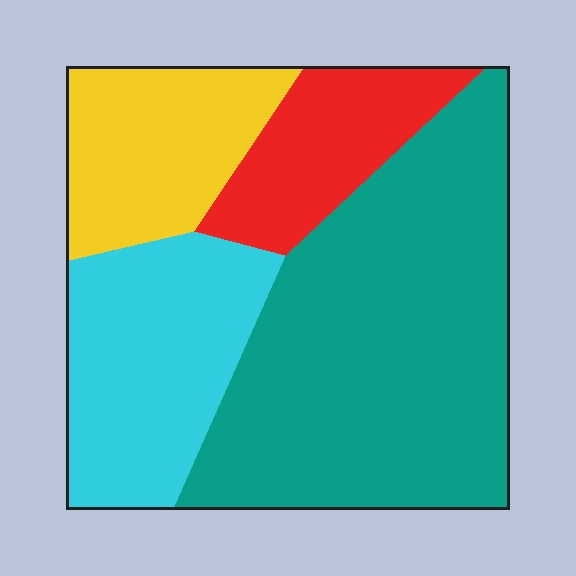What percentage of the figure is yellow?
Yellow takes up less than a sixth of the figure.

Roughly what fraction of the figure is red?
Red takes up about one eighth (1/8) of the figure.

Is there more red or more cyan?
Cyan.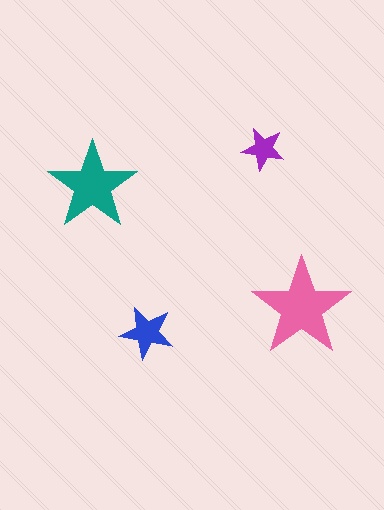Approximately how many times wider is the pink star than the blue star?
About 2 times wider.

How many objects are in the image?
There are 4 objects in the image.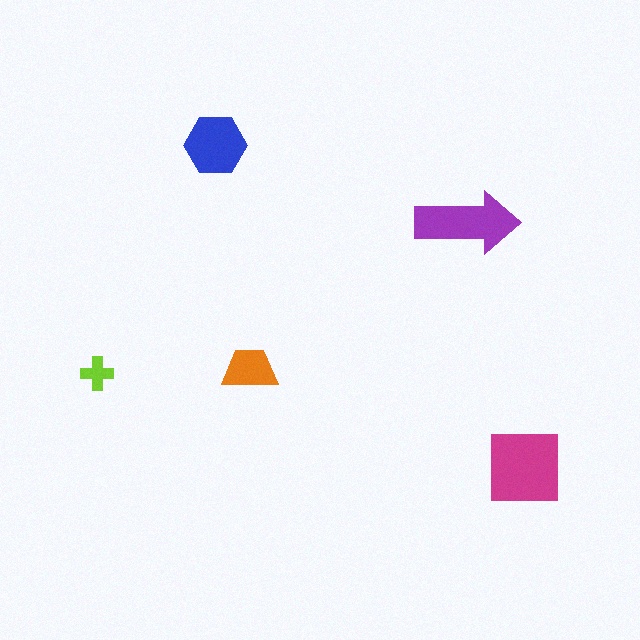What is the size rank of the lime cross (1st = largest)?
5th.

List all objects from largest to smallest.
The magenta square, the purple arrow, the blue hexagon, the orange trapezoid, the lime cross.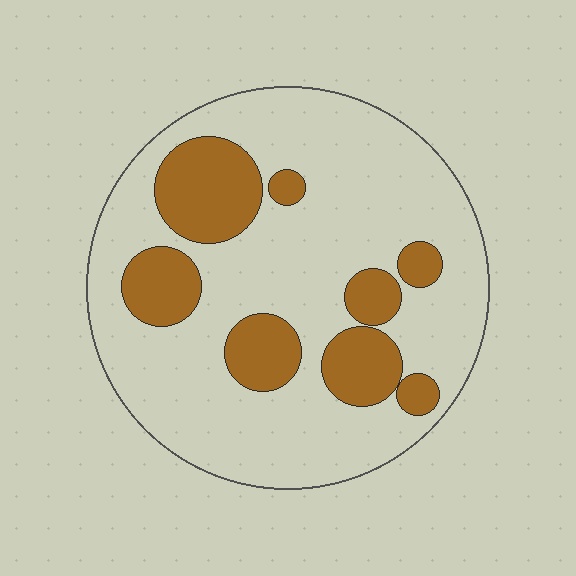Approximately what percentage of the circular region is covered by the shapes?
Approximately 25%.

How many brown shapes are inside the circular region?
8.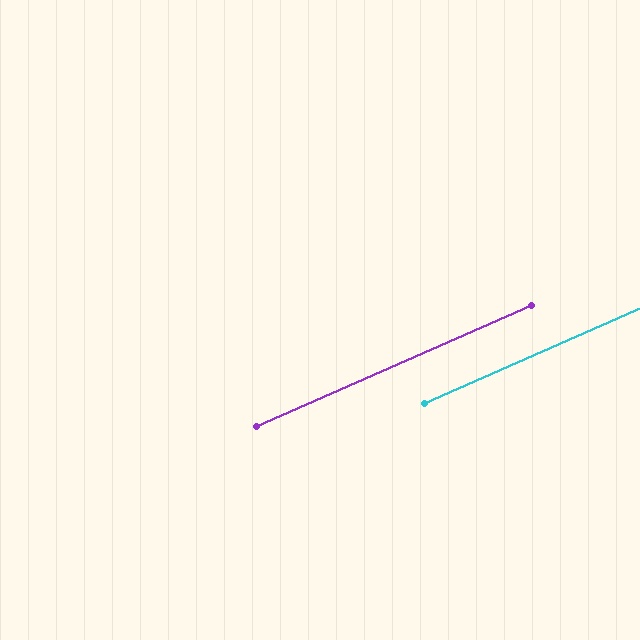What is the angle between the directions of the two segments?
Approximately 0 degrees.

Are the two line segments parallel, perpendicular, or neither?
Parallel — their directions differ by only 0.1°.